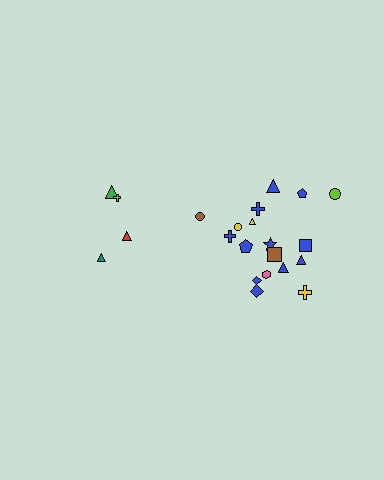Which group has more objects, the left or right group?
The right group.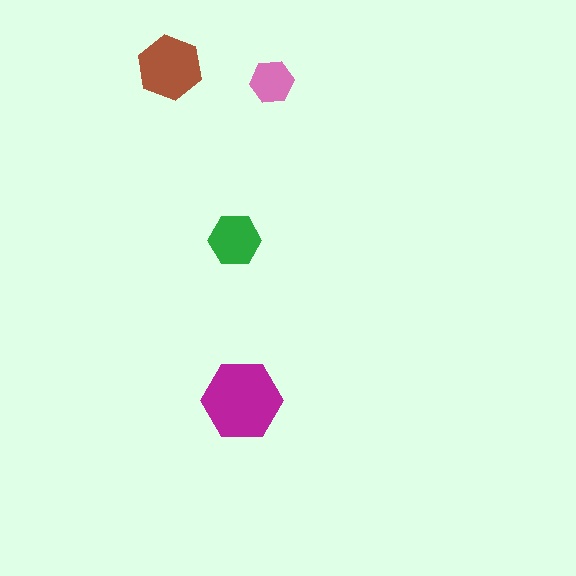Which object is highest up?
The brown hexagon is topmost.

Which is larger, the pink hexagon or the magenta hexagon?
The magenta one.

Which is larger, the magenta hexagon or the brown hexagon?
The magenta one.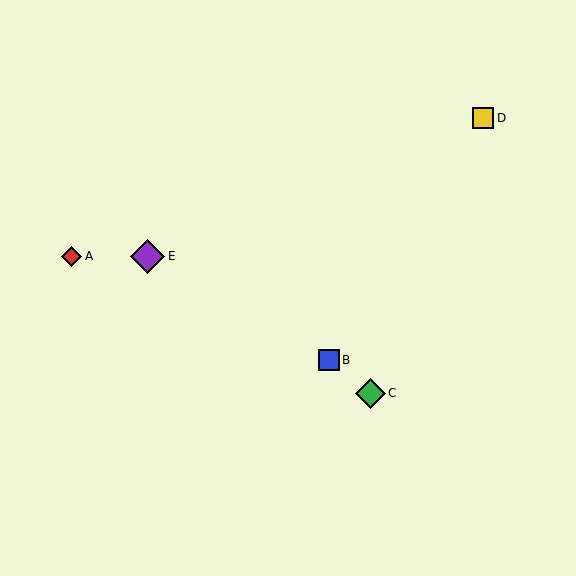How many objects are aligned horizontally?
2 objects (A, E) are aligned horizontally.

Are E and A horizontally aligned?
Yes, both are at y≈256.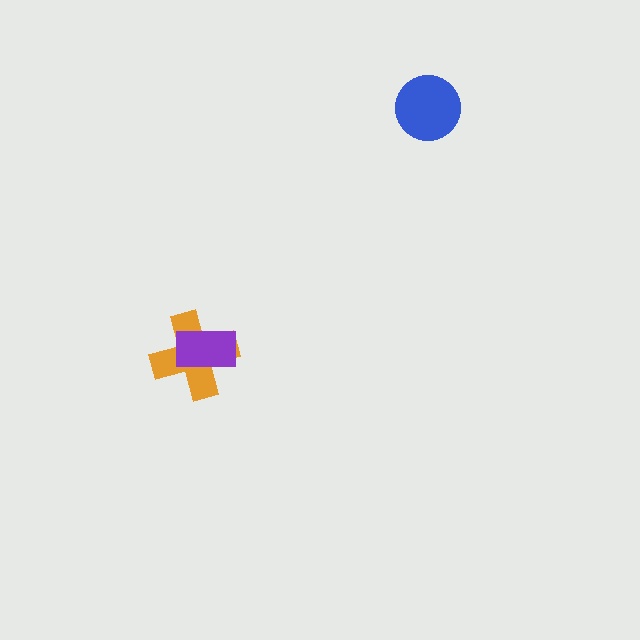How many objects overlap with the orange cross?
1 object overlaps with the orange cross.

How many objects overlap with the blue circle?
0 objects overlap with the blue circle.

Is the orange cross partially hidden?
Yes, it is partially covered by another shape.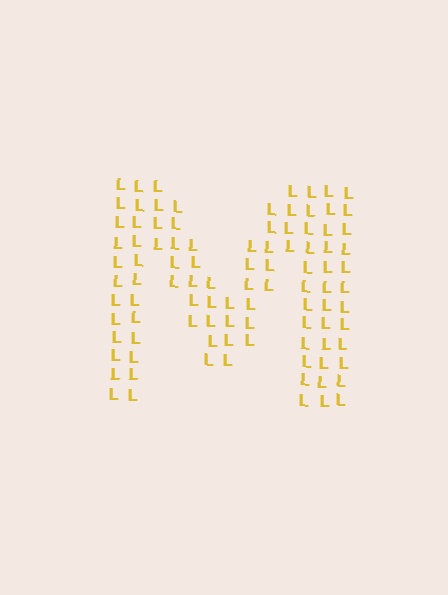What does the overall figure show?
The overall figure shows the letter M.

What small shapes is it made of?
It is made of small letter L's.